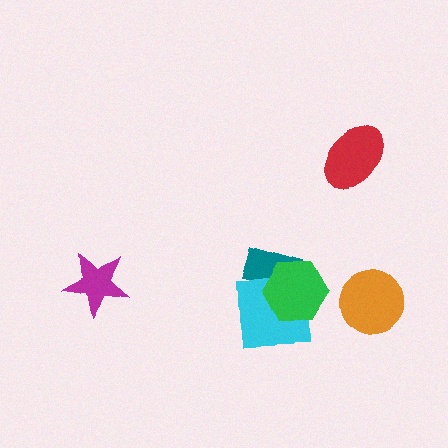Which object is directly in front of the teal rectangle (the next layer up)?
The cyan square is directly in front of the teal rectangle.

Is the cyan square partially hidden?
Yes, it is partially covered by another shape.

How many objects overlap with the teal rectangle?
2 objects overlap with the teal rectangle.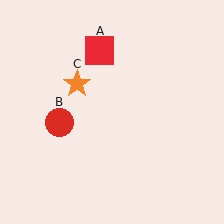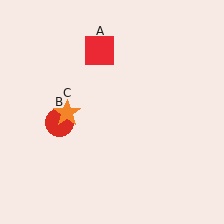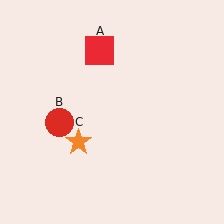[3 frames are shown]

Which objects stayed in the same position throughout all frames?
Red square (object A) and red circle (object B) remained stationary.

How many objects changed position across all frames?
1 object changed position: orange star (object C).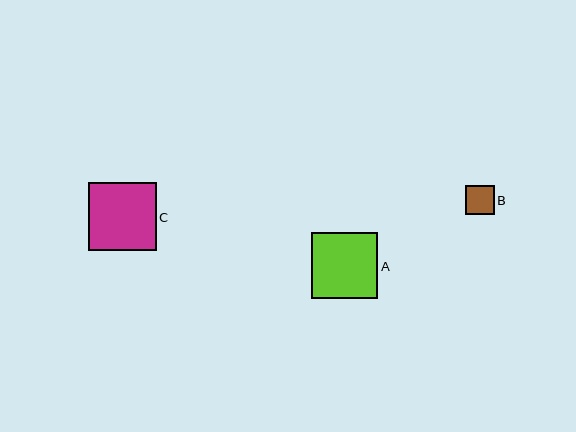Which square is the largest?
Square C is the largest with a size of approximately 68 pixels.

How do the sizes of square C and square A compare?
Square C and square A are approximately the same size.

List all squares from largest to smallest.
From largest to smallest: C, A, B.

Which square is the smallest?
Square B is the smallest with a size of approximately 29 pixels.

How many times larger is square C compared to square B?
Square C is approximately 2.3 times the size of square B.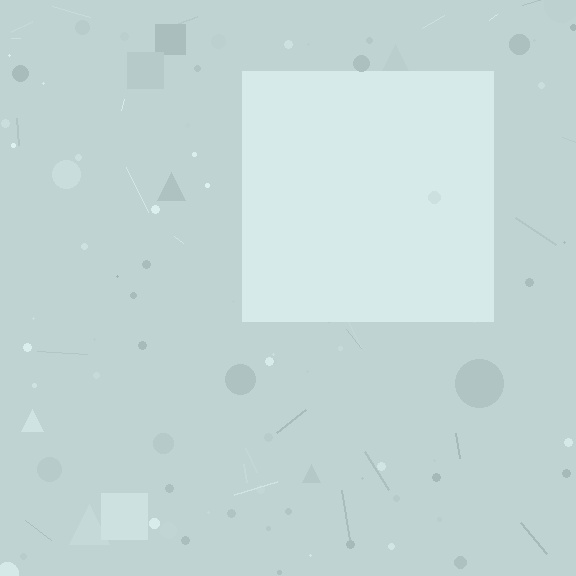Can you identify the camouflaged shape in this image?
The camouflaged shape is a square.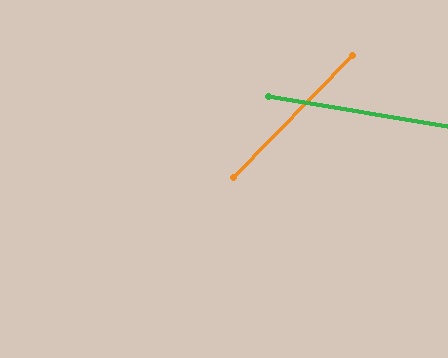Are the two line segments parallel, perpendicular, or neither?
Neither parallel nor perpendicular — they differ by about 55°.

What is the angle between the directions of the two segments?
Approximately 55 degrees.